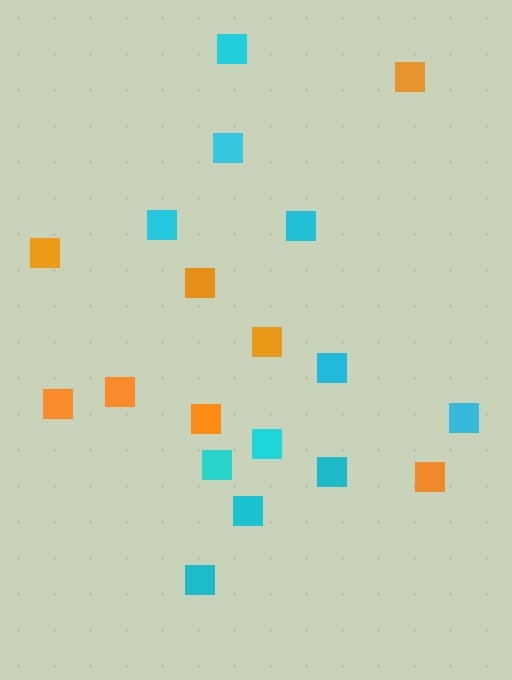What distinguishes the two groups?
There are 2 groups: one group of cyan squares (11) and one group of orange squares (8).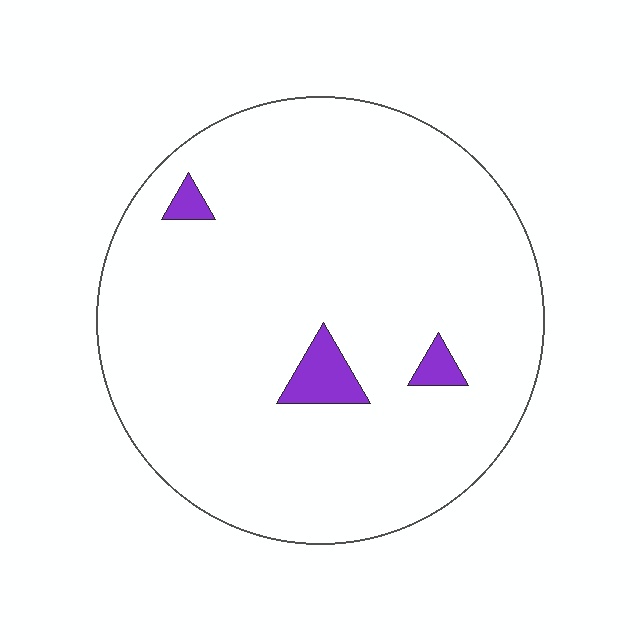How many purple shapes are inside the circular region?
3.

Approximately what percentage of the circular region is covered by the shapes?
Approximately 5%.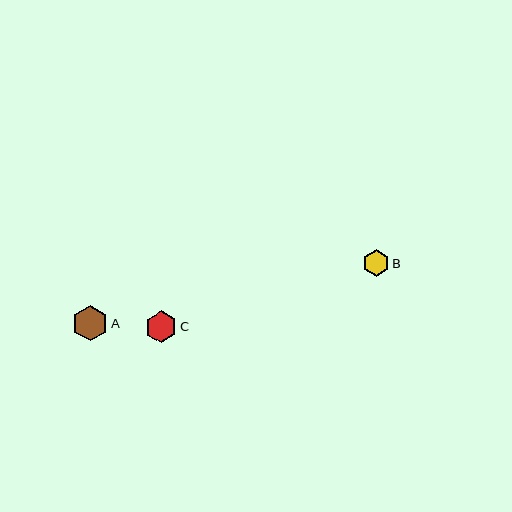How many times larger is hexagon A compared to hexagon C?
Hexagon A is approximately 1.1 times the size of hexagon C.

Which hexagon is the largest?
Hexagon A is the largest with a size of approximately 36 pixels.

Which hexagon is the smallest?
Hexagon B is the smallest with a size of approximately 26 pixels.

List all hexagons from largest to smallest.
From largest to smallest: A, C, B.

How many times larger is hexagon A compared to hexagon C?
Hexagon A is approximately 1.1 times the size of hexagon C.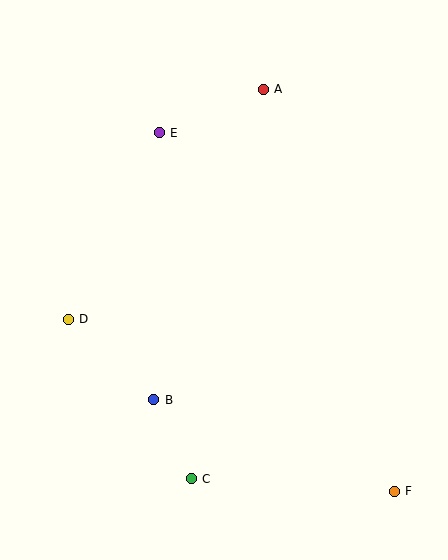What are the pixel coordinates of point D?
Point D is at (68, 319).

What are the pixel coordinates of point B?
Point B is at (154, 400).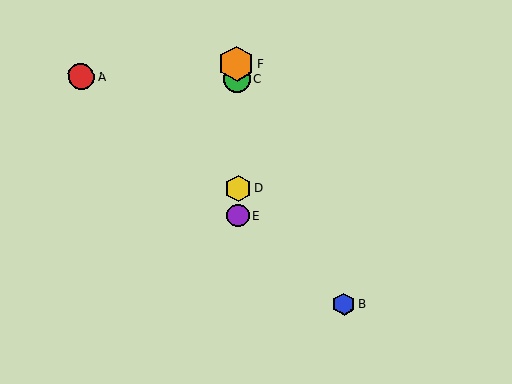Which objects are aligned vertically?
Objects C, D, E, F are aligned vertically.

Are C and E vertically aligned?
Yes, both are at x≈237.